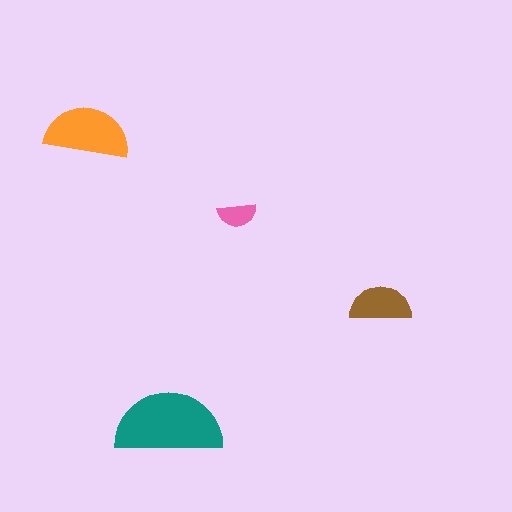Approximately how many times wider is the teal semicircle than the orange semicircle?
About 1.5 times wider.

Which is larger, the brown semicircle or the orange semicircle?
The orange one.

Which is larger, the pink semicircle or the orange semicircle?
The orange one.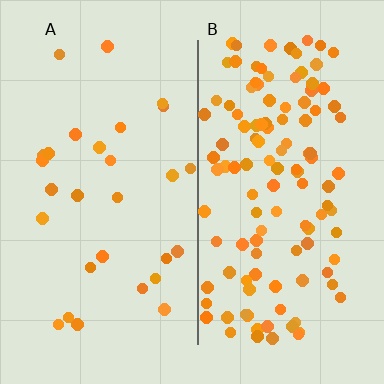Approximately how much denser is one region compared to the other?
Approximately 4.1× — region B over region A.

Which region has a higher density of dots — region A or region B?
B (the right).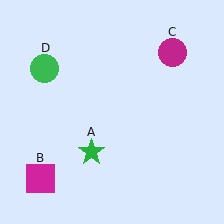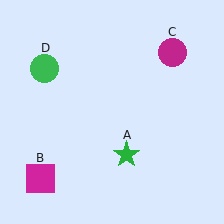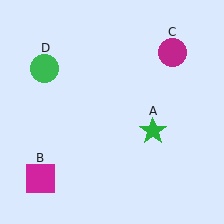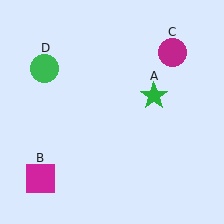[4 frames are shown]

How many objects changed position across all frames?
1 object changed position: green star (object A).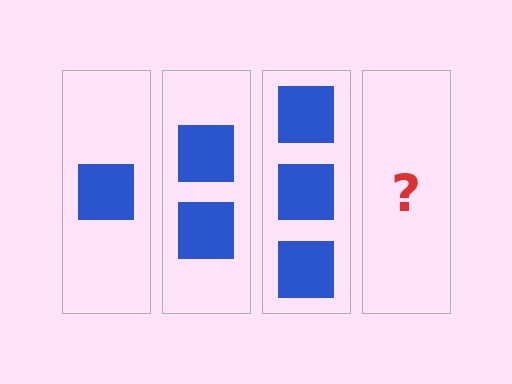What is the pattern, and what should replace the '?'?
The pattern is that each step adds one more square. The '?' should be 4 squares.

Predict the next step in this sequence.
The next step is 4 squares.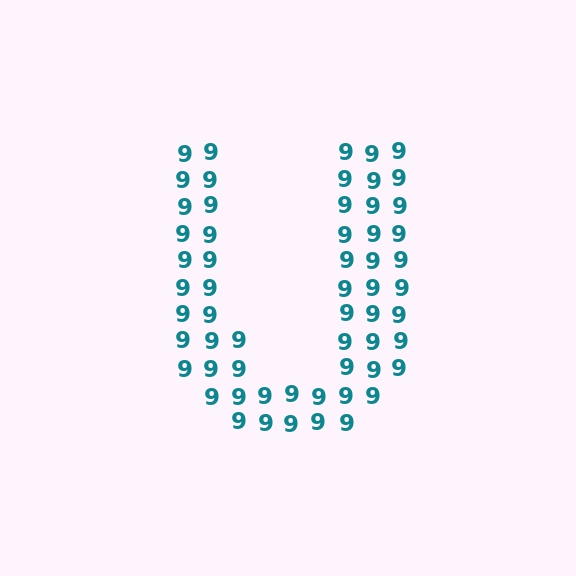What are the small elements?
The small elements are digit 9's.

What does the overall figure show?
The overall figure shows the letter U.